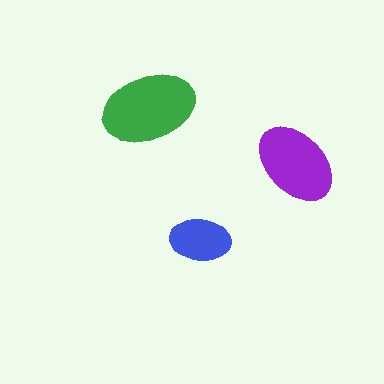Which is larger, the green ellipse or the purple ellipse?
The green one.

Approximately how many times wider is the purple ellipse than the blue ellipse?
About 1.5 times wider.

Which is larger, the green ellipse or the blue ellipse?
The green one.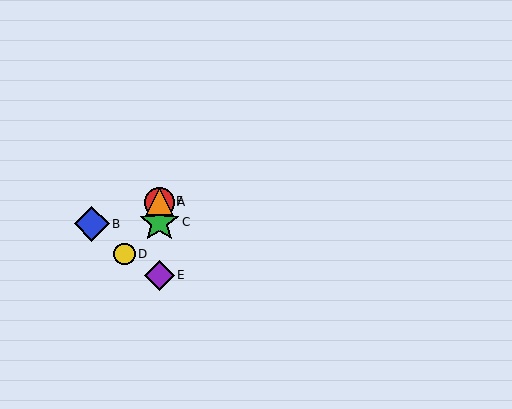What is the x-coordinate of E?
Object E is at x≈159.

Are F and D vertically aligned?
No, F is at x≈159 and D is at x≈125.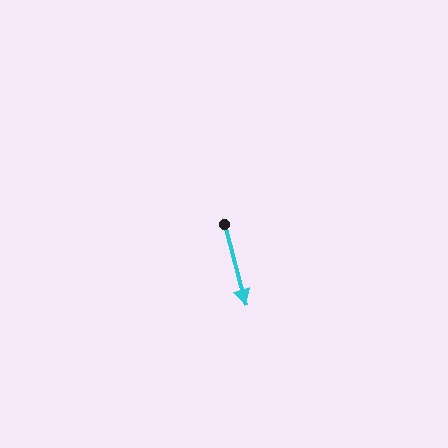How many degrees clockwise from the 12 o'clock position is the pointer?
Approximately 165 degrees.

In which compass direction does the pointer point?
South.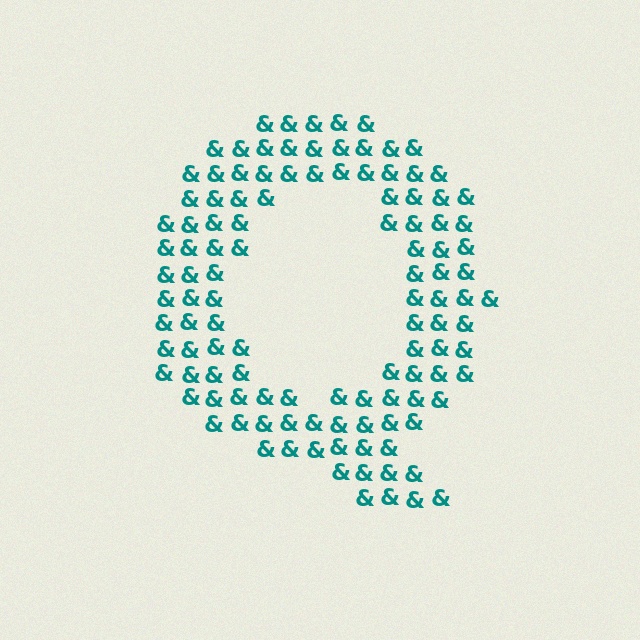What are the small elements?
The small elements are ampersands.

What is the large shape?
The large shape is the letter Q.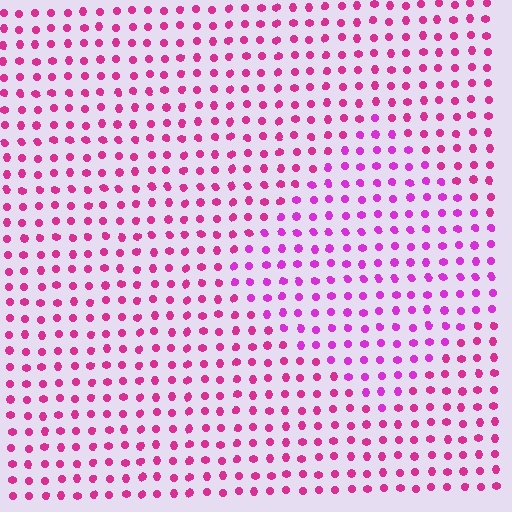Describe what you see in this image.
The image is filled with small magenta elements in a uniform arrangement. A diamond-shaped region is visible where the elements are tinted to a slightly different hue, forming a subtle color boundary.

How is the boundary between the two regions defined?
The boundary is defined purely by a slight shift in hue (about 25 degrees). Spacing, size, and orientation are identical on both sides.